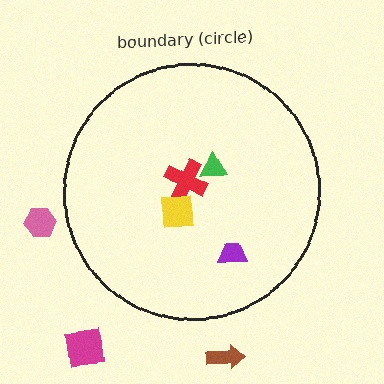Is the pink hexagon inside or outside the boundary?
Outside.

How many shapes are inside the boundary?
4 inside, 3 outside.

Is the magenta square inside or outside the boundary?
Outside.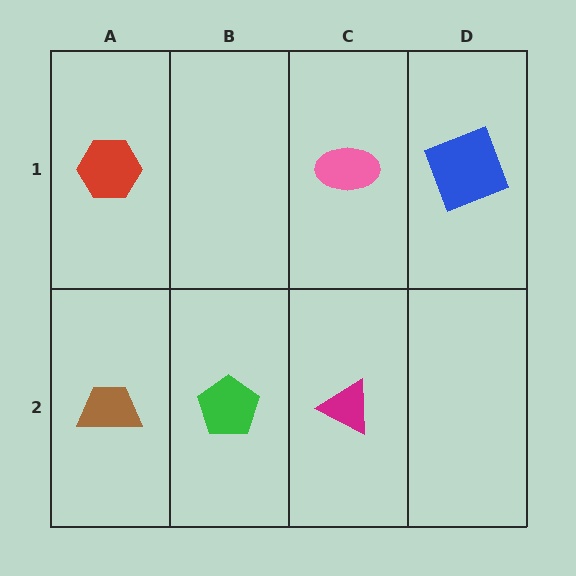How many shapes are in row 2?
3 shapes.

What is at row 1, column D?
A blue square.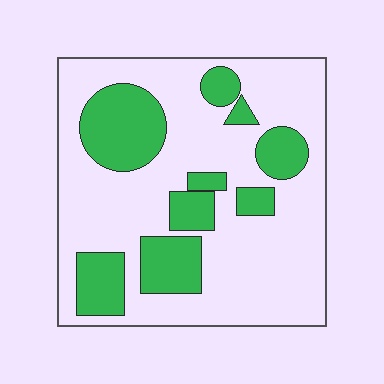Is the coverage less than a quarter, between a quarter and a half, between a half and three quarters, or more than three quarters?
Between a quarter and a half.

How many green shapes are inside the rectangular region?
9.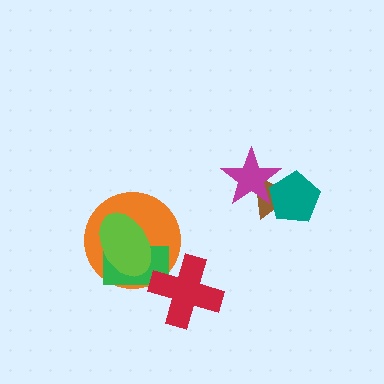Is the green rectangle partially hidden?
Yes, it is partially covered by another shape.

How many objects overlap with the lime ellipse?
2 objects overlap with the lime ellipse.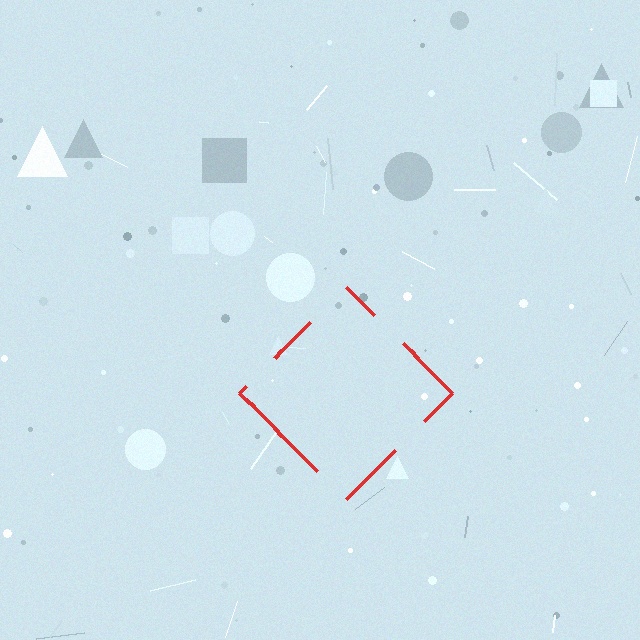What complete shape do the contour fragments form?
The contour fragments form a diamond.